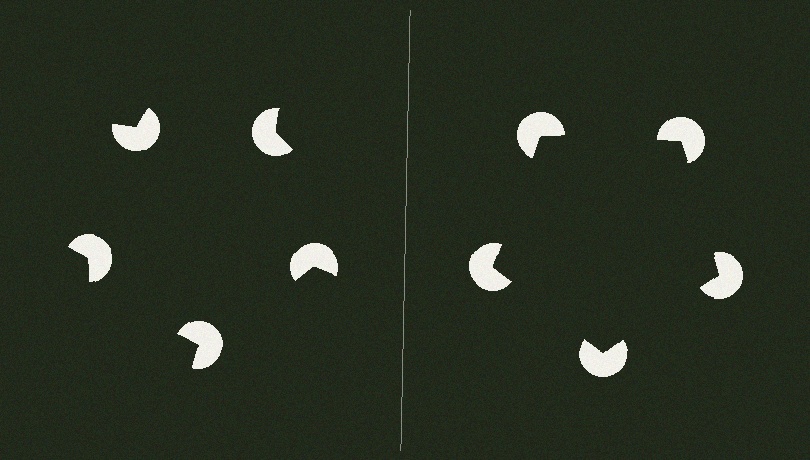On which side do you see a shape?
An illusory pentagon appears on the right side. On the left side the wedge cuts are rotated, so no coherent shape forms.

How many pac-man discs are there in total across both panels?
10 — 5 on each side.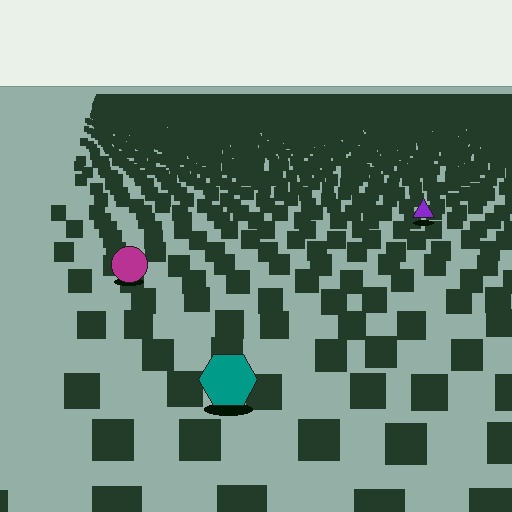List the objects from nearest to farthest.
From nearest to farthest: the teal hexagon, the magenta circle, the purple triangle.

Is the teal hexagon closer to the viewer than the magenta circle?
Yes. The teal hexagon is closer — you can tell from the texture gradient: the ground texture is coarser near it.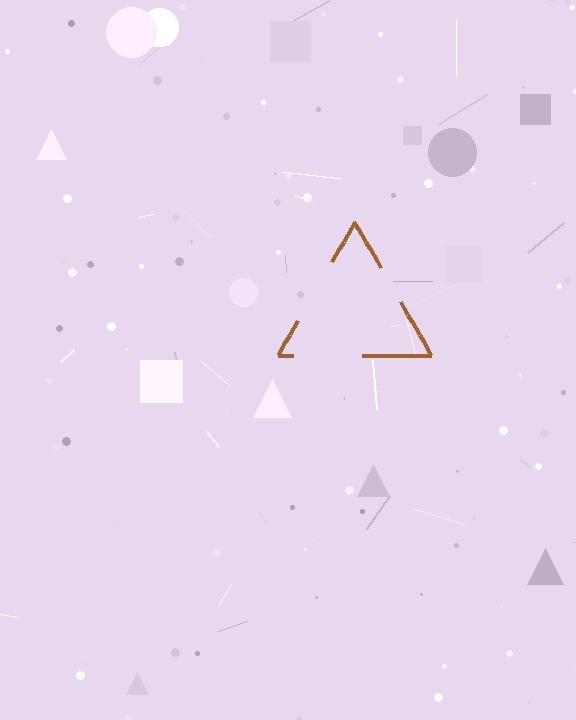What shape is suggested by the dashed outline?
The dashed outline suggests a triangle.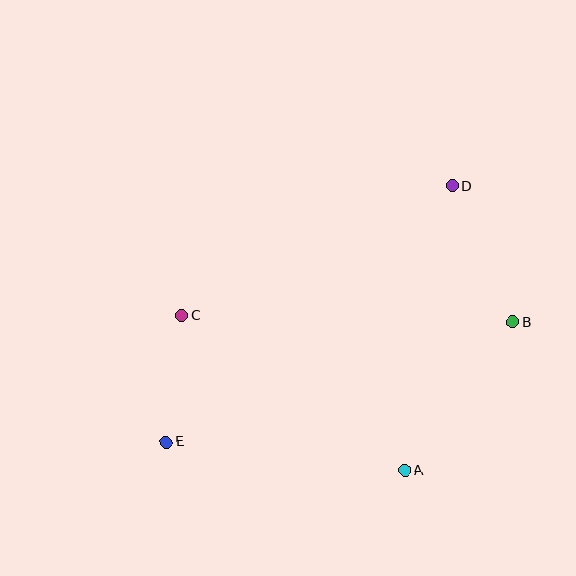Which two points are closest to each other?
Points C and E are closest to each other.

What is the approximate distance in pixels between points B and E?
The distance between B and E is approximately 367 pixels.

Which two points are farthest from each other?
Points D and E are farthest from each other.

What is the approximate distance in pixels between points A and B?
The distance between A and B is approximately 183 pixels.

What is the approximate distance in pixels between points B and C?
The distance between B and C is approximately 331 pixels.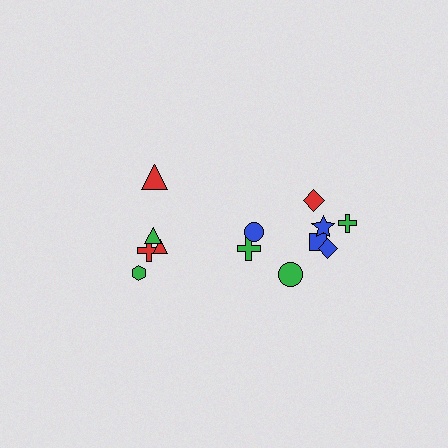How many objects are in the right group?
There are 8 objects.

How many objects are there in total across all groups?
There are 13 objects.